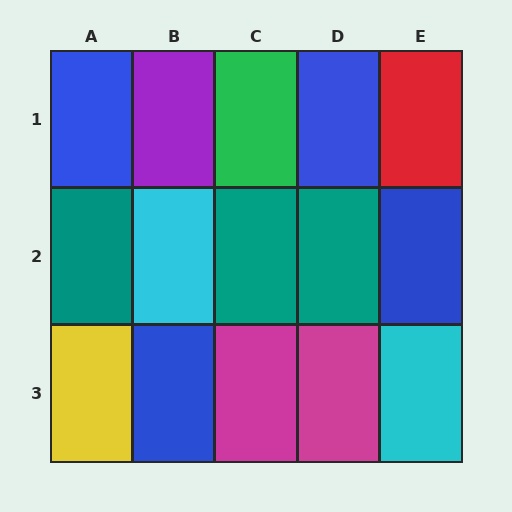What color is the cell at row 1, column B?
Purple.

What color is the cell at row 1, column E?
Red.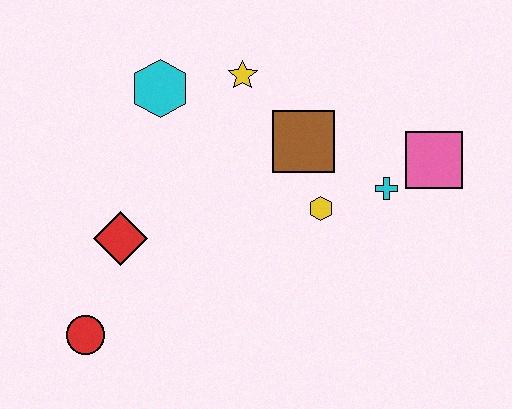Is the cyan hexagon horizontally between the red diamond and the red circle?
No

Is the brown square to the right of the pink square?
No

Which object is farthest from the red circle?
The pink square is farthest from the red circle.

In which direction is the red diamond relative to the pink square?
The red diamond is to the left of the pink square.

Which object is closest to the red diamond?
The red circle is closest to the red diamond.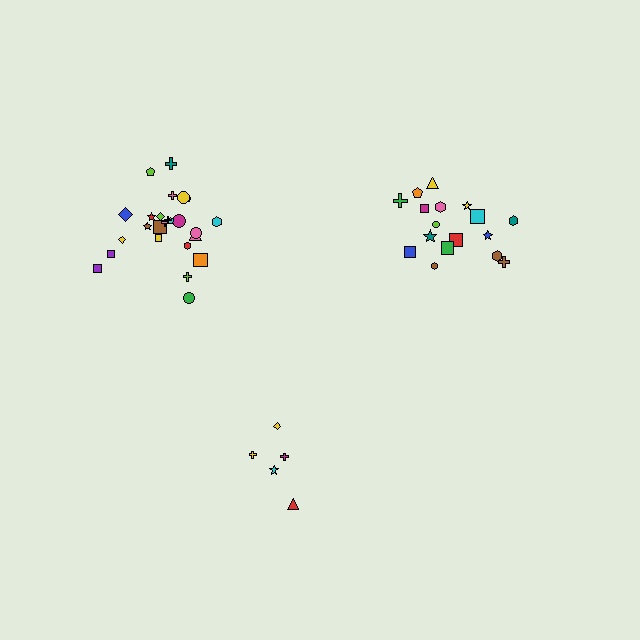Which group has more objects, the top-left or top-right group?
The top-left group.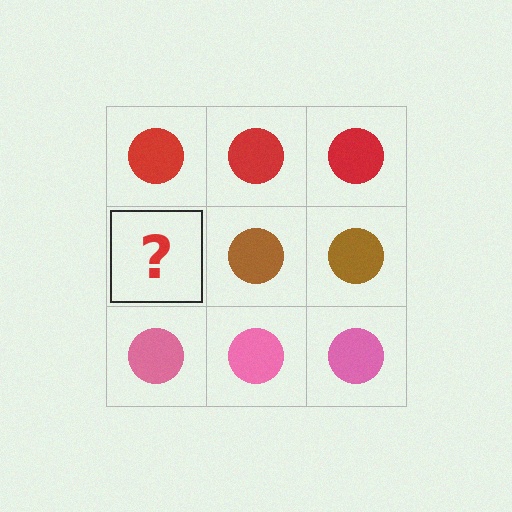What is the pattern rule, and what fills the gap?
The rule is that each row has a consistent color. The gap should be filled with a brown circle.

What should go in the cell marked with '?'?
The missing cell should contain a brown circle.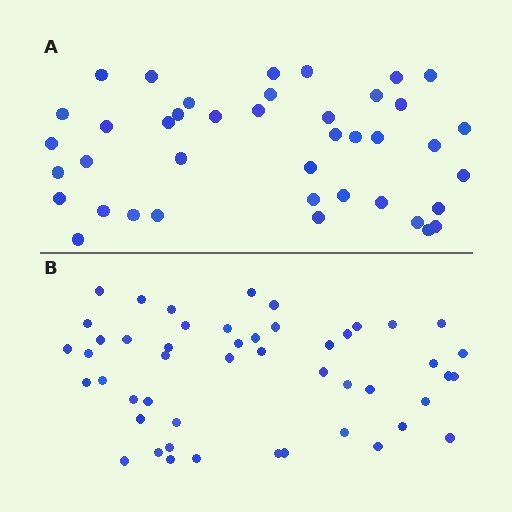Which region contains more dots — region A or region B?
Region B (the bottom region) has more dots.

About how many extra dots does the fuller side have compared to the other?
Region B has roughly 8 or so more dots than region A.